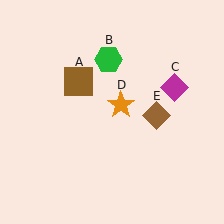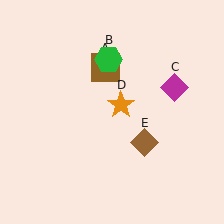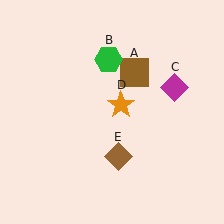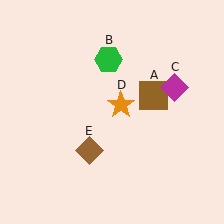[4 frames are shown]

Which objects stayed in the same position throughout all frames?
Green hexagon (object B) and magenta diamond (object C) and orange star (object D) remained stationary.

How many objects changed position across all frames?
2 objects changed position: brown square (object A), brown diamond (object E).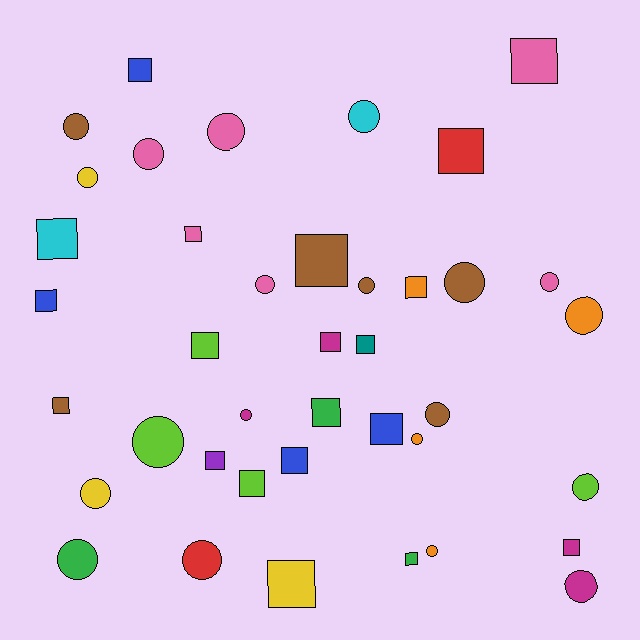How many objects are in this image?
There are 40 objects.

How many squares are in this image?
There are 20 squares.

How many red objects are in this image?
There are 2 red objects.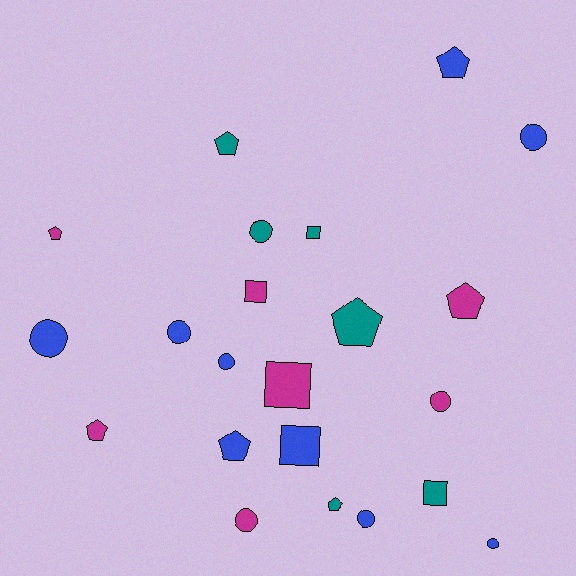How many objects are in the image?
There are 22 objects.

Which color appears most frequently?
Blue, with 9 objects.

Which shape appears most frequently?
Circle, with 9 objects.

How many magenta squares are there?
There are 2 magenta squares.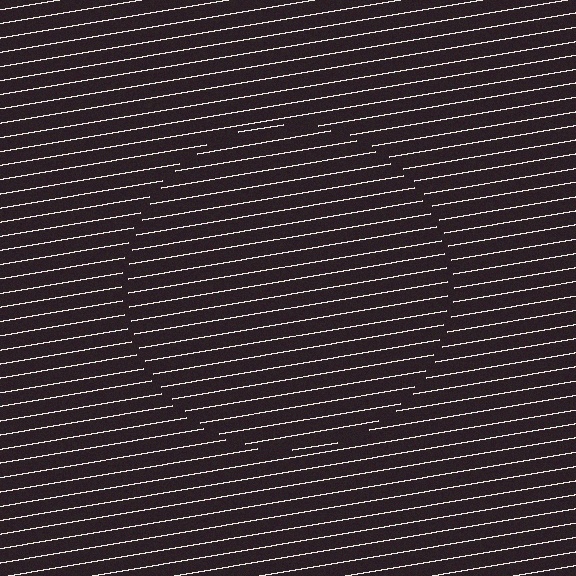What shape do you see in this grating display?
An illusory circle. The interior of the shape contains the same grating, shifted by half a period — the contour is defined by the phase discontinuity where line-ends from the inner and outer gratings abut.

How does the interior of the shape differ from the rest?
The interior of the shape contains the same grating, shifted by half a period — the contour is defined by the phase discontinuity where line-ends from the inner and outer gratings abut.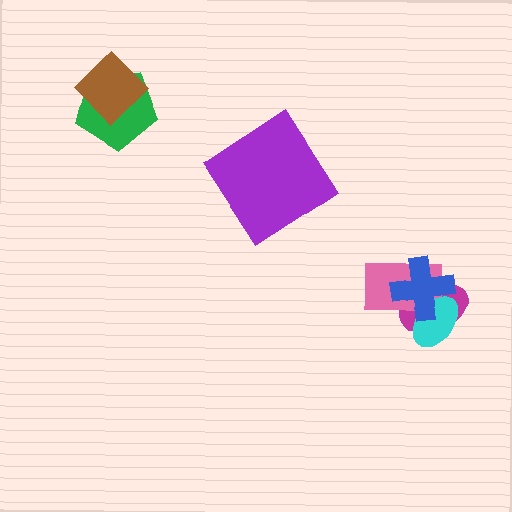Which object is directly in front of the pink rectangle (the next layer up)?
The cyan ellipse is directly in front of the pink rectangle.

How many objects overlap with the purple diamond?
0 objects overlap with the purple diamond.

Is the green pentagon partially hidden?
Yes, it is partially covered by another shape.